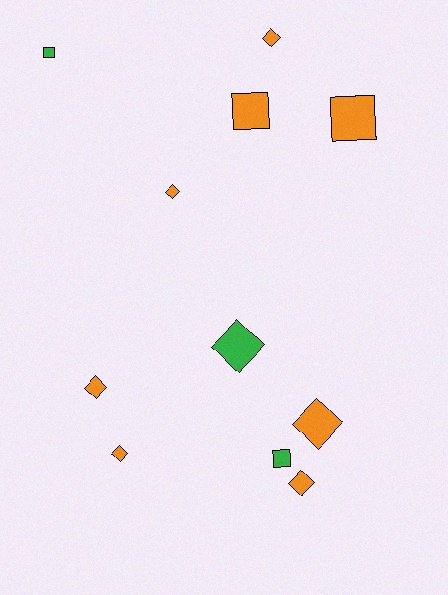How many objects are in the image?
There are 11 objects.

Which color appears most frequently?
Orange, with 8 objects.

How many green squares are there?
There are 2 green squares.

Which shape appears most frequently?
Diamond, with 7 objects.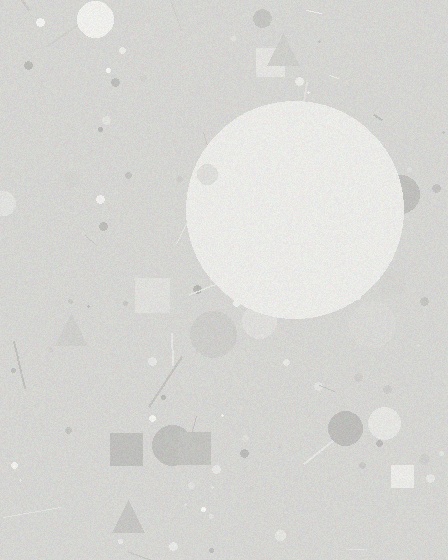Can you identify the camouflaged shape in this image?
The camouflaged shape is a circle.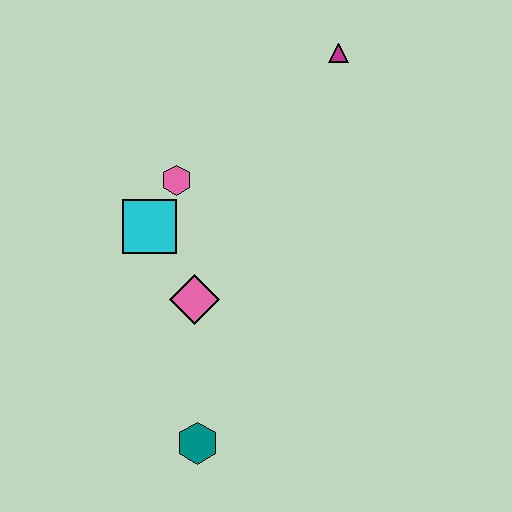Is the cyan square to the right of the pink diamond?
No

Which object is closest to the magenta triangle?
The pink hexagon is closest to the magenta triangle.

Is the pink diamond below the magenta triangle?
Yes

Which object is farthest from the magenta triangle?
The teal hexagon is farthest from the magenta triangle.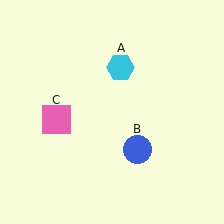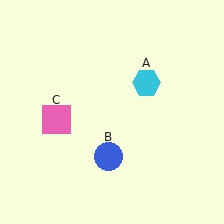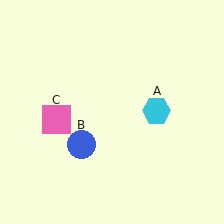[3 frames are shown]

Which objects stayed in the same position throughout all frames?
Pink square (object C) remained stationary.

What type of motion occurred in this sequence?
The cyan hexagon (object A), blue circle (object B) rotated clockwise around the center of the scene.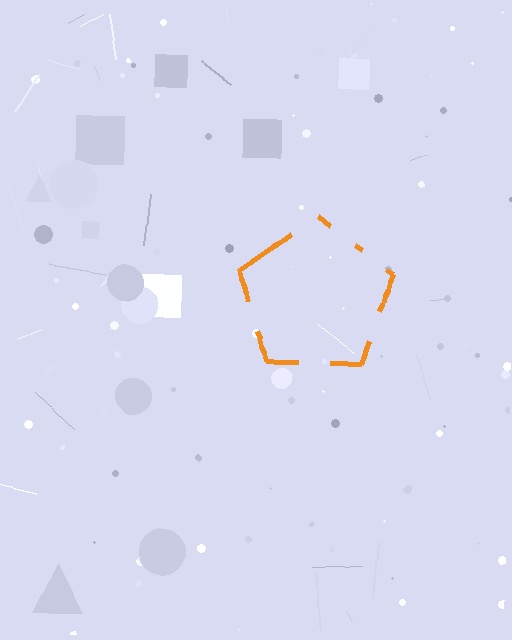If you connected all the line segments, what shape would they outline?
They would outline a pentagon.